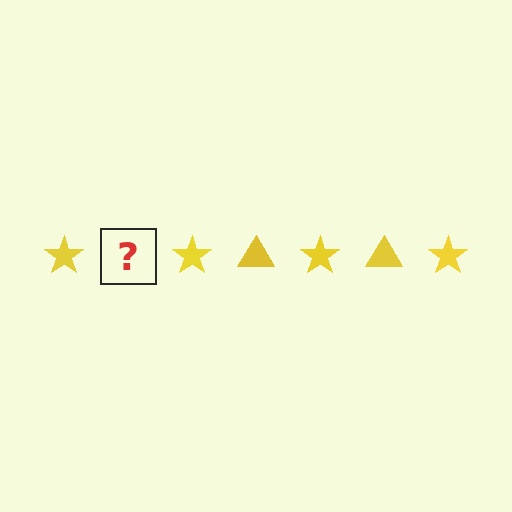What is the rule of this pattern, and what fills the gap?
The rule is that the pattern cycles through star, triangle shapes in yellow. The gap should be filled with a yellow triangle.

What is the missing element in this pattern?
The missing element is a yellow triangle.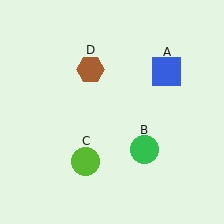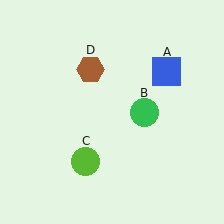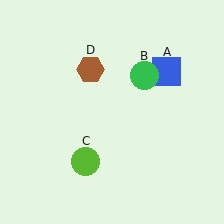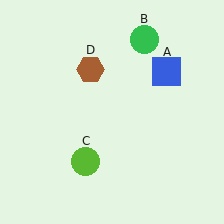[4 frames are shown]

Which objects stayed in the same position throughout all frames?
Blue square (object A) and lime circle (object C) and brown hexagon (object D) remained stationary.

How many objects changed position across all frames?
1 object changed position: green circle (object B).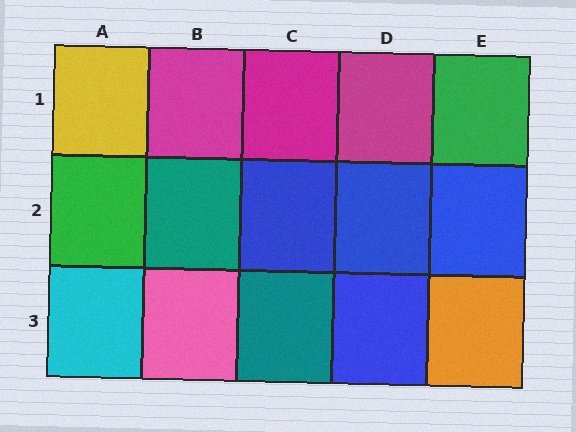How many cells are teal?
2 cells are teal.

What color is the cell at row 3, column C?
Teal.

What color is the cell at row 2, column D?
Blue.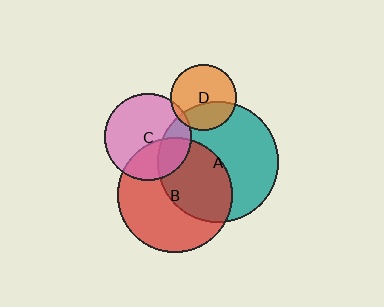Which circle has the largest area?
Circle A (teal).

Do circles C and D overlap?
Yes.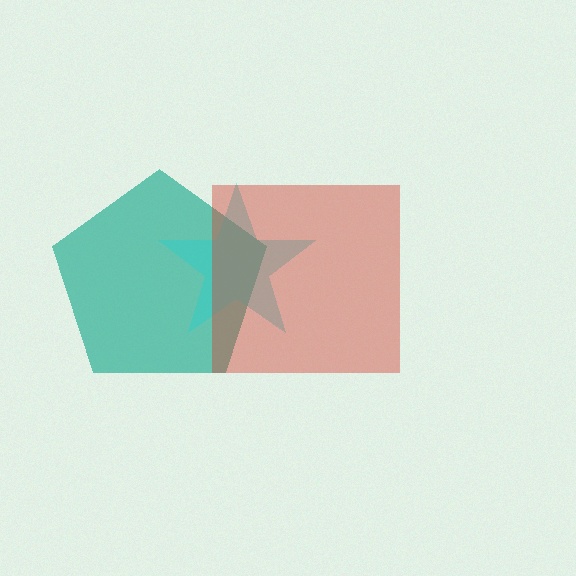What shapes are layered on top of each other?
The layered shapes are: a teal pentagon, a cyan star, a red square.